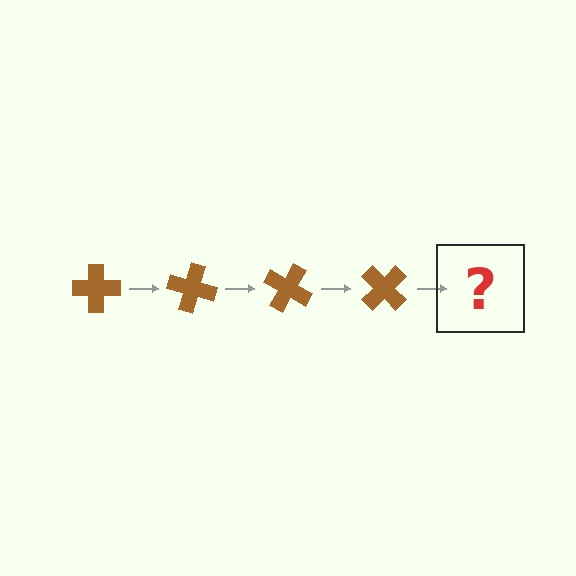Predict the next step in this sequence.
The next step is a brown cross rotated 60 degrees.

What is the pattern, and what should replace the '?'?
The pattern is that the cross rotates 15 degrees each step. The '?' should be a brown cross rotated 60 degrees.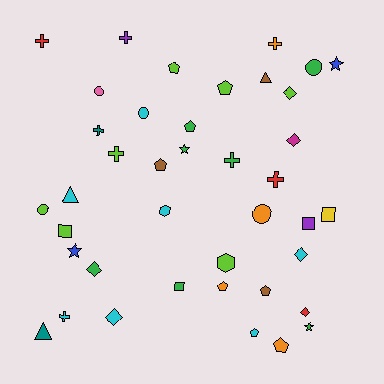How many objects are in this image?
There are 40 objects.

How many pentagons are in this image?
There are 8 pentagons.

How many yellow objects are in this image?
There is 1 yellow object.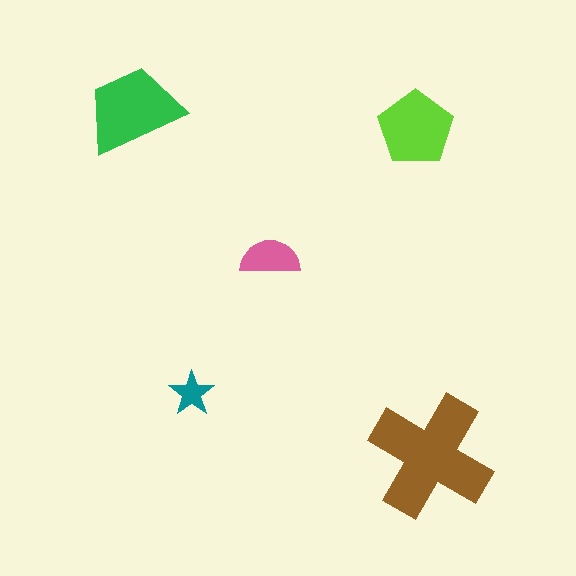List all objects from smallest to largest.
The teal star, the pink semicircle, the lime pentagon, the green trapezoid, the brown cross.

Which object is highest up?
The green trapezoid is topmost.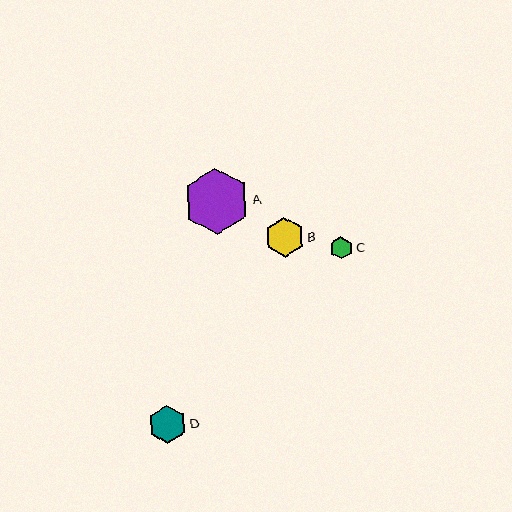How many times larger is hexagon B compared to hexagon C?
Hexagon B is approximately 1.8 times the size of hexagon C.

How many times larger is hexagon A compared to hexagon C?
Hexagon A is approximately 3.0 times the size of hexagon C.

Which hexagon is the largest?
Hexagon A is the largest with a size of approximately 67 pixels.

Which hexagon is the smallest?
Hexagon C is the smallest with a size of approximately 22 pixels.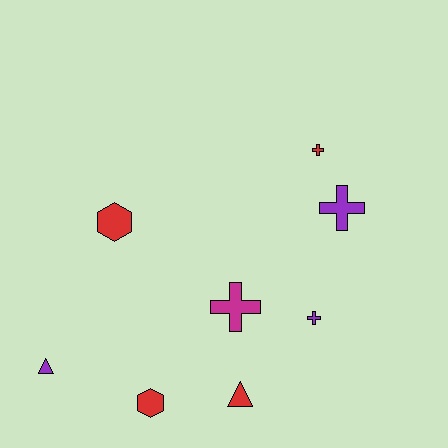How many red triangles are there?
There is 1 red triangle.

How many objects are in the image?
There are 8 objects.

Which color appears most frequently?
Red, with 4 objects.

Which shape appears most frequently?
Cross, with 4 objects.